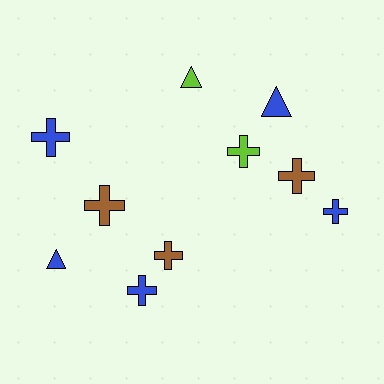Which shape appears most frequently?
Cross, with 7 objects.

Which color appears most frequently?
Blue, with 5 objects.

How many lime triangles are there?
There is 1 lime triangle.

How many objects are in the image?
There are 10 objects.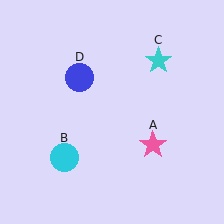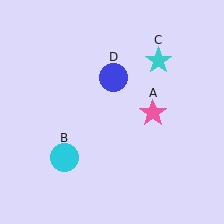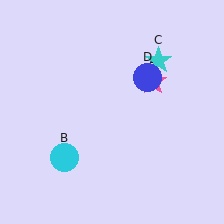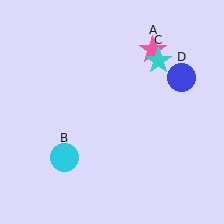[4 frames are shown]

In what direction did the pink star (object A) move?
The pink star (object A) moved up.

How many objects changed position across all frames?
2 objects changed position: pink star (object A), blue circle (object D).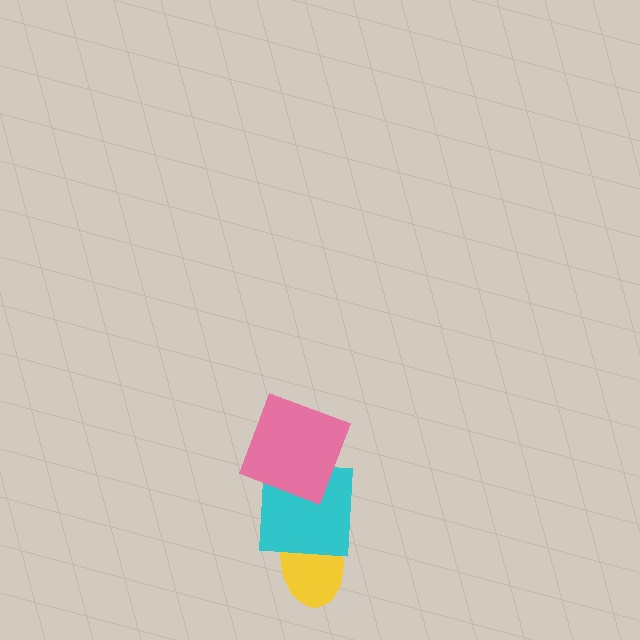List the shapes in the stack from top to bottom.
From top to bottom: the pink square, the cyan square, the yellow ellipse.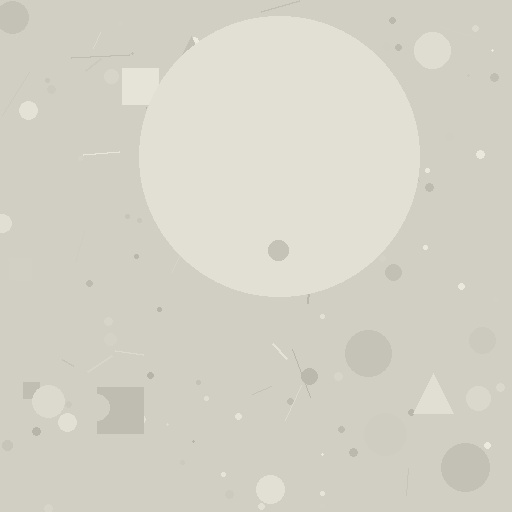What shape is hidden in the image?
A circle is hidden in the image.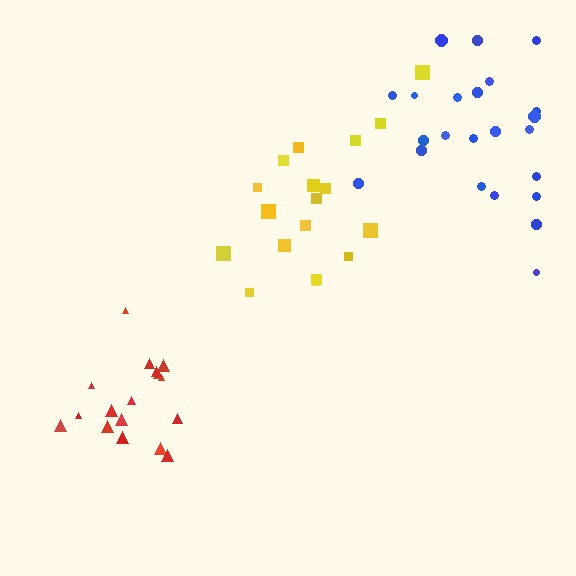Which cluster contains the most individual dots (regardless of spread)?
Blue (23).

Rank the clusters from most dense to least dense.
red, blue, yellow.